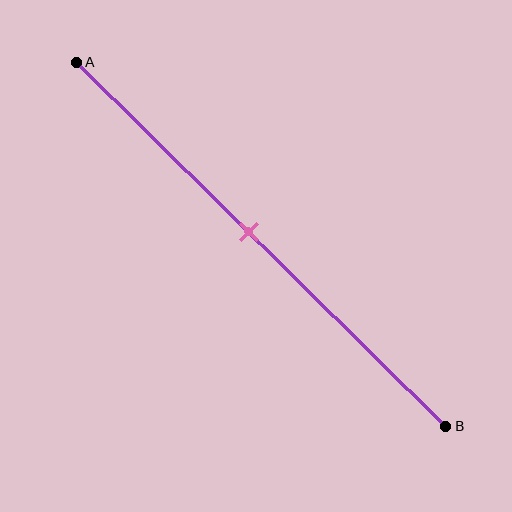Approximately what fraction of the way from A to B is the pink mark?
The pink mark is approximately 45% of the way from A to B.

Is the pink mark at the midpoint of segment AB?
No, the mark is at about 45% from A, not at the 50% midpoint.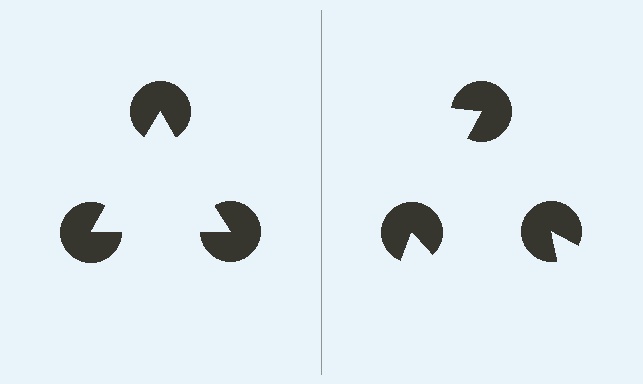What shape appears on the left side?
An illusory triangle.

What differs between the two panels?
The pac-man discs are positioned identically on both sides; only the wedge orientations differ. On the left they align to a triangle; on the right they are misaligned.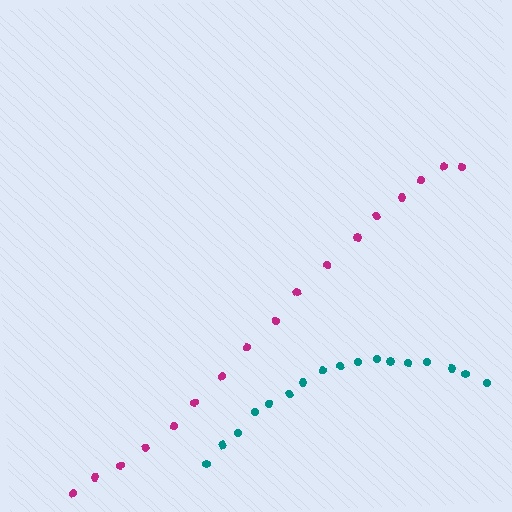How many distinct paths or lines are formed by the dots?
There are 2 distinct paths.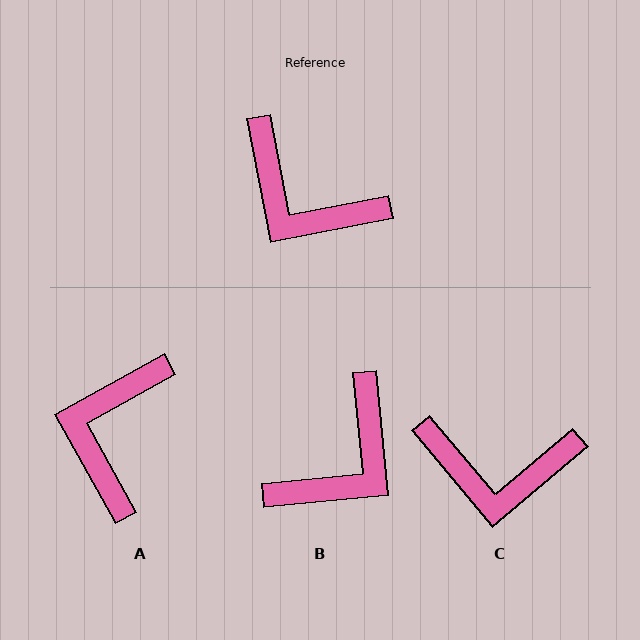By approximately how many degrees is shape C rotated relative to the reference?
Approximately 29 degrees counter-clockwise.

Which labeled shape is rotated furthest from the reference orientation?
B, about 85 degrees away.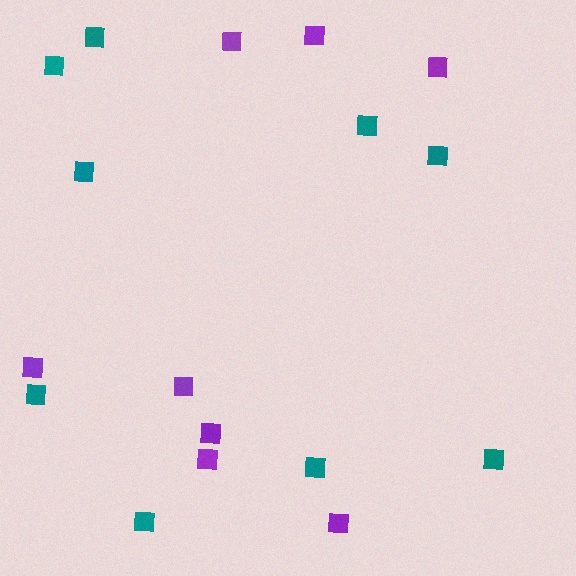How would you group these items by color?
There are 2 groups: one group of purple squares (8) and one group of teal squares (9).